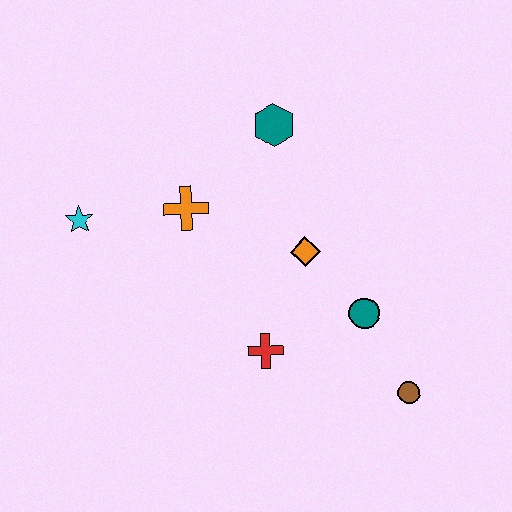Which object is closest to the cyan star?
The orange cross is closest to the cyan star.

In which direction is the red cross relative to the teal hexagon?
The red cross is below the teal hexagon.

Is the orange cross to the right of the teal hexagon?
No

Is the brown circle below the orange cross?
Yes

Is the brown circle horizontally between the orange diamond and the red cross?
No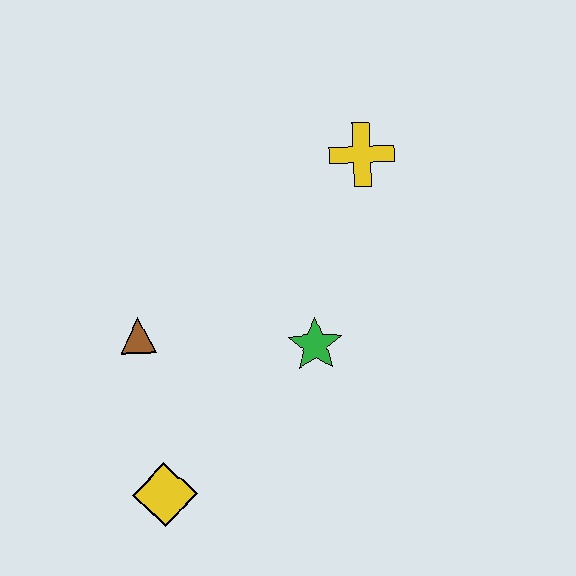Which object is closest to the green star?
The brown triangle is closest to the green star.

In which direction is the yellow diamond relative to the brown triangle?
The yellow diamond is below the brown triangle.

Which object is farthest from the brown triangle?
The yellow cross is farthest from the brown triangle.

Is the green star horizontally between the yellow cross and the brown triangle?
Yes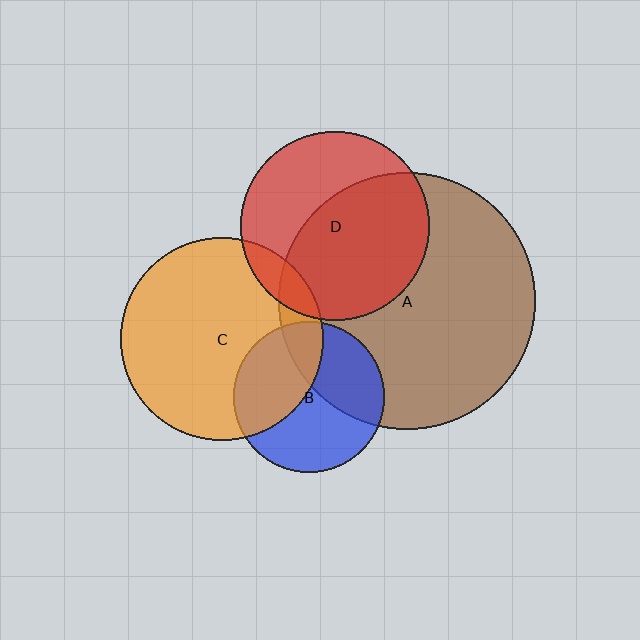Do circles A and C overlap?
Yes.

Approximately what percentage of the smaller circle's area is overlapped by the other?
Approximately 10%.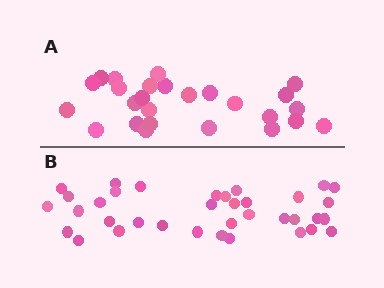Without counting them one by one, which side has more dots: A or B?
Region B (the bottom region) has more dots.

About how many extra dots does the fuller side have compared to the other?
Region B has roughly 10 or so more dots than region A.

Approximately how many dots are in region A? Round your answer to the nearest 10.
About 30 dots. (The exact count is 26, which rounds to 30.)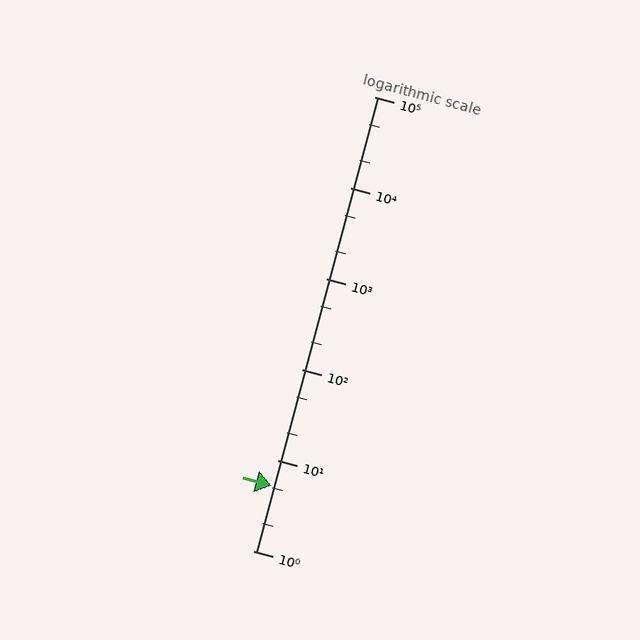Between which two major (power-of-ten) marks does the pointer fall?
The pointer is between 1 and 10.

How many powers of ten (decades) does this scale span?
The scale spans 5 decades, from 1 to 100000.